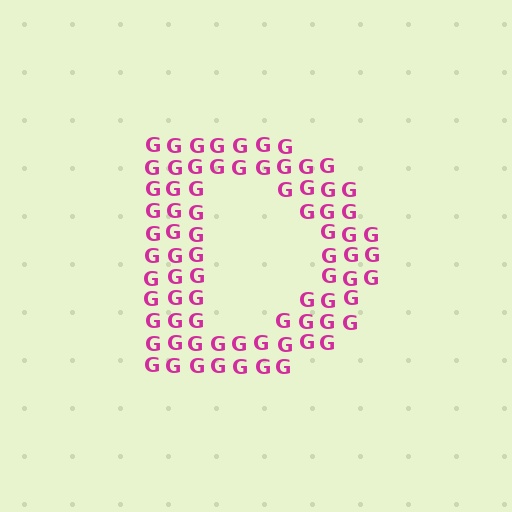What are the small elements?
The small elements are letter G's.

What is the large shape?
The large shape is the letter D.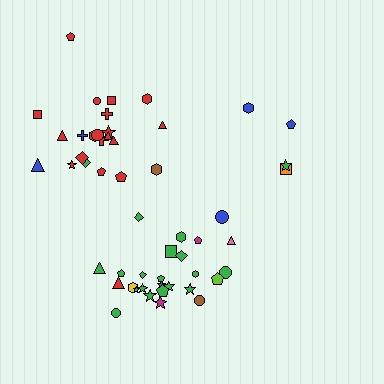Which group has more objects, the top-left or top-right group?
The top-left group.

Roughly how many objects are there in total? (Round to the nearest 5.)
Roughly 50 objects in total.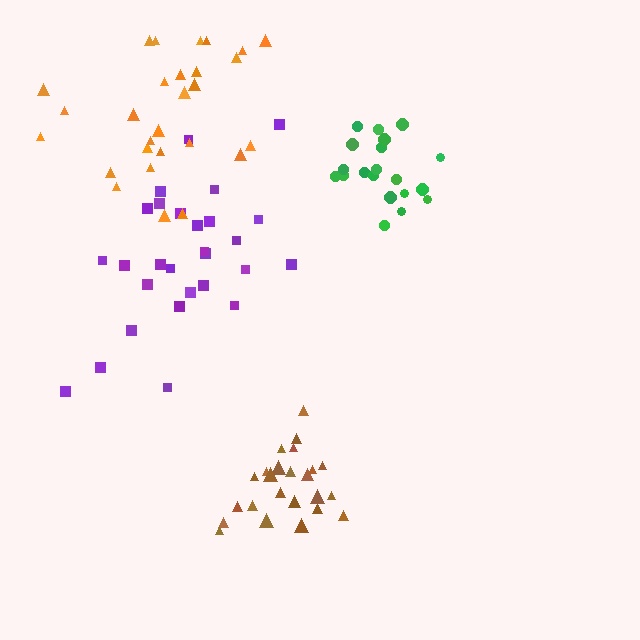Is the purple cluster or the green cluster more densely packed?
Green.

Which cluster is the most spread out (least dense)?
Orange.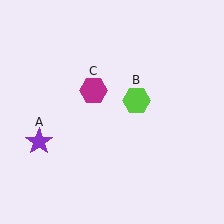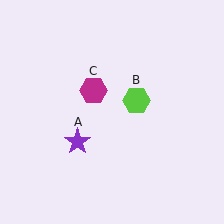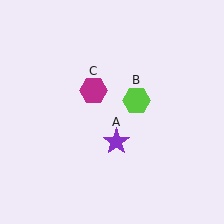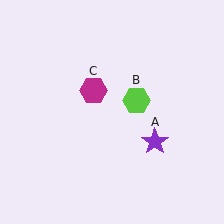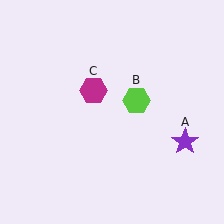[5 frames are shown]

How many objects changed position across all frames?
1 object changed position: purple star (object A).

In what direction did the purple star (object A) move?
The purple star (object A) moved right.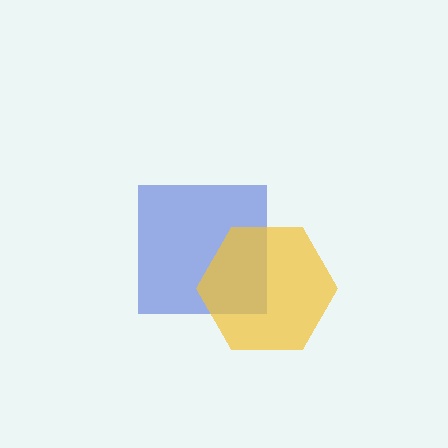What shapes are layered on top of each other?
The layered shapes are: a blue square, a yellow hexagon.